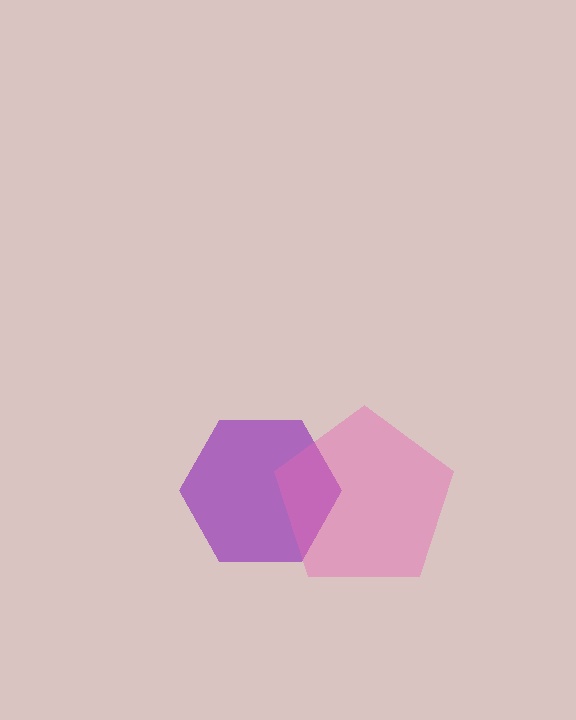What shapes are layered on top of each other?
The layered shapes are: a purple hexagon, a pink pentagon.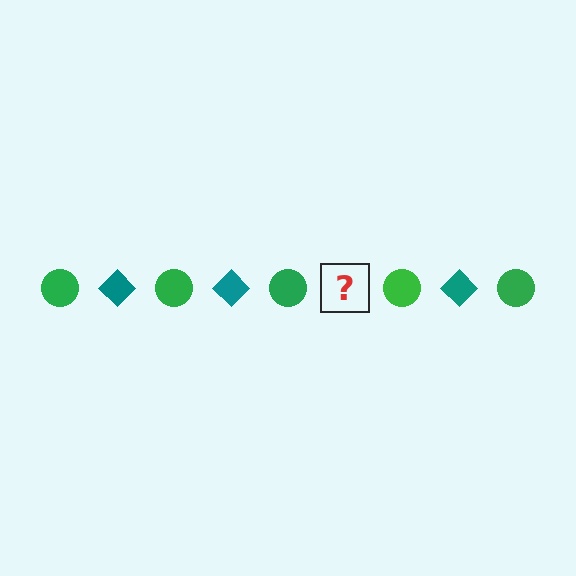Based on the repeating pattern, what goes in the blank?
The blank should be a teal diamond.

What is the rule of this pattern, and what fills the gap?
The rule is that the pattern alternates between green circle and teal diamond. The gap should be filled with a teal diamond.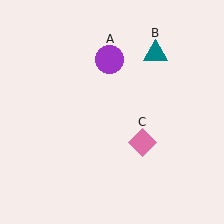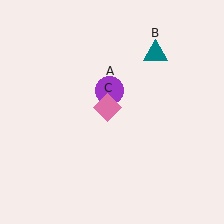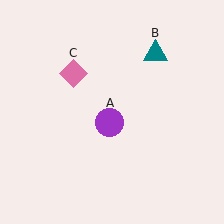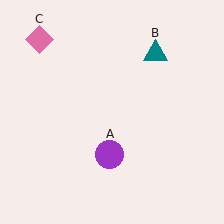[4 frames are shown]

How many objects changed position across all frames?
2 objects changed position: purple circle (object A), pink diamond (object C).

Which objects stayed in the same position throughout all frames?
Teal triangle (object B) remained stationary.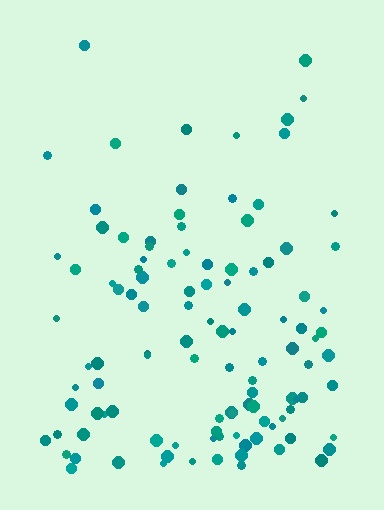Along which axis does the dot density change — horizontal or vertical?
Vertical.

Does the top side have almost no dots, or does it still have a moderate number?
Still a moderate number, just noticeably fewer than the bottom.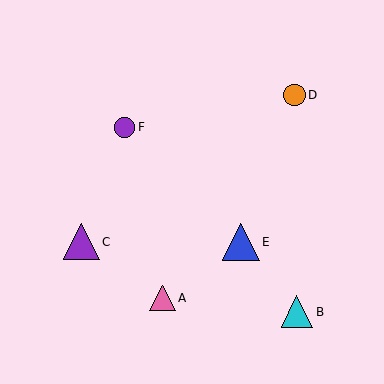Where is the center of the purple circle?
The center of the purple circle is at (125, 127).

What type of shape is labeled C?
Shape C is a purple triangle.